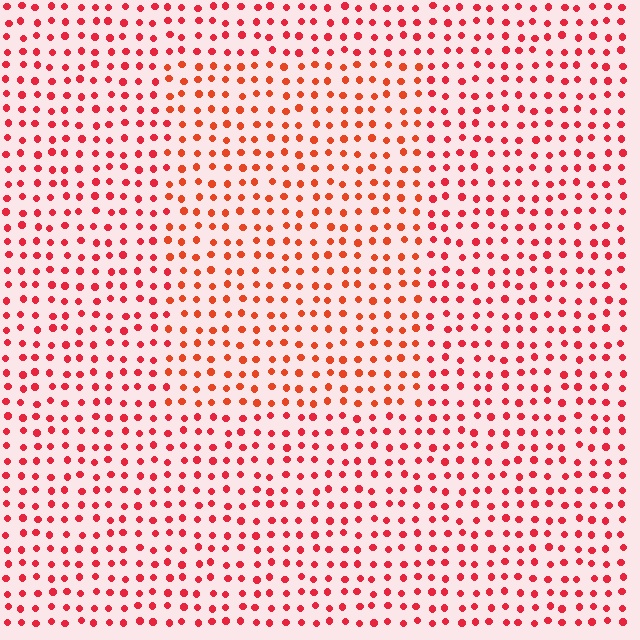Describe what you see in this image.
The image is filled with small red elements in a uniform arrangement. A rectangle-shaped region is visible where the elements are tinted to a slightly different hue, forming a subtle color boundary.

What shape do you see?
I see a rectangle.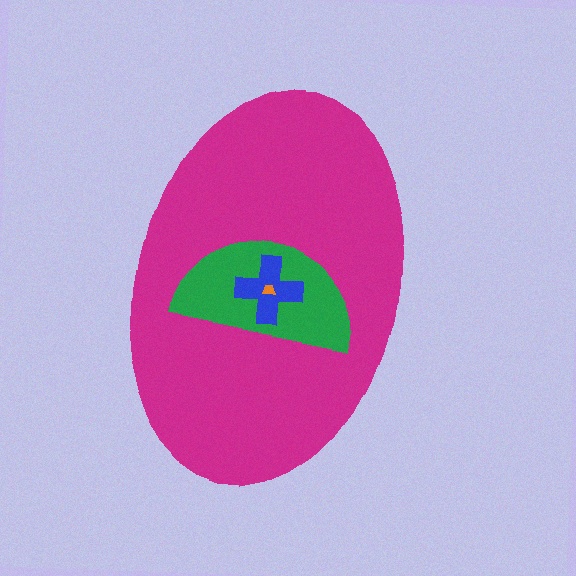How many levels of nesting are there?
4.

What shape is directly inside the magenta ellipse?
The green semicircle.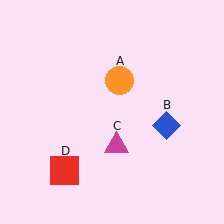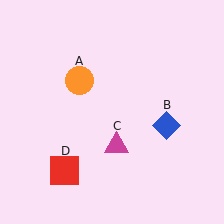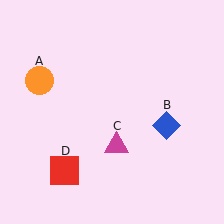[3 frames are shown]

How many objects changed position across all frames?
1 object changed position: orange circle (object A).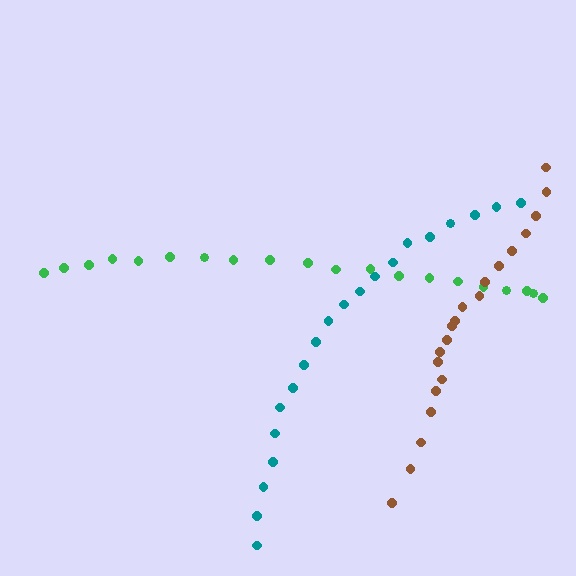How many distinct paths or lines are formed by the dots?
There are 3 distinct paths.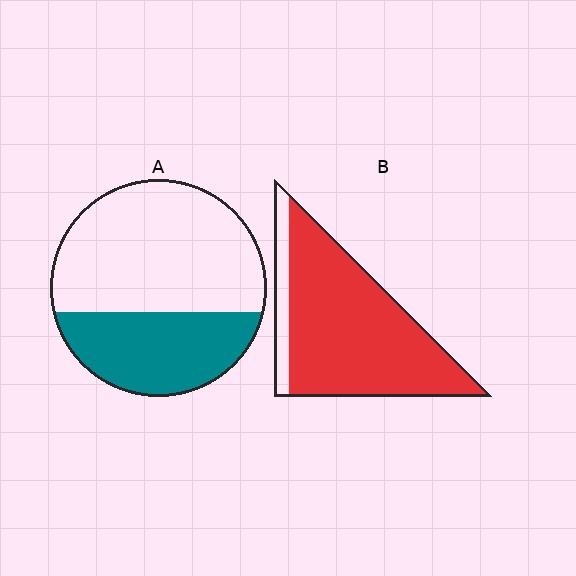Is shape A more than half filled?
No.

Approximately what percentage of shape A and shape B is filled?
A is approximately 35% and B is approximately 85%.